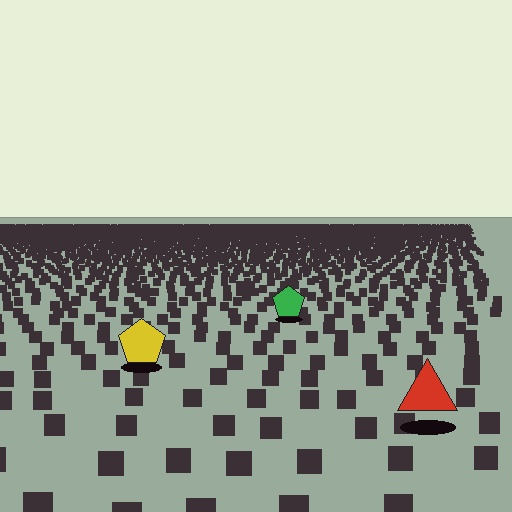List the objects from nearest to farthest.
From nearest to farthest: the red triangle, the yellow pentagon, the green pentagon.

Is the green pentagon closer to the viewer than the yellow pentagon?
No. The yellow pentagon is closer — you can tell from the texture gradient: the ground texture is coarser near it.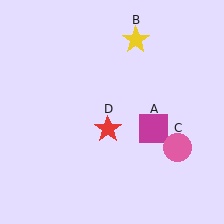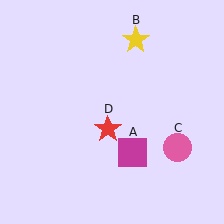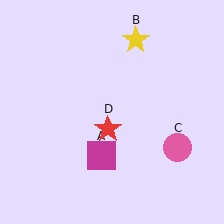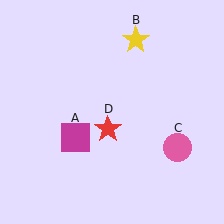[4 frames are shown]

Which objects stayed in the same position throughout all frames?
Yellow star (object B) and pink circle (object C) and red star (object D) remained stationary.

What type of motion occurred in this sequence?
The magenta square (object A) rotated clockwise around the center of the scene.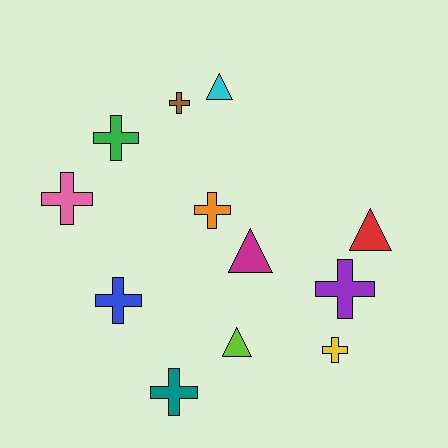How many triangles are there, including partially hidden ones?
There are 4 triangles.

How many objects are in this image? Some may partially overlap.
There are 12 objects.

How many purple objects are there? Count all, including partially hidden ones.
There is 1 purple object.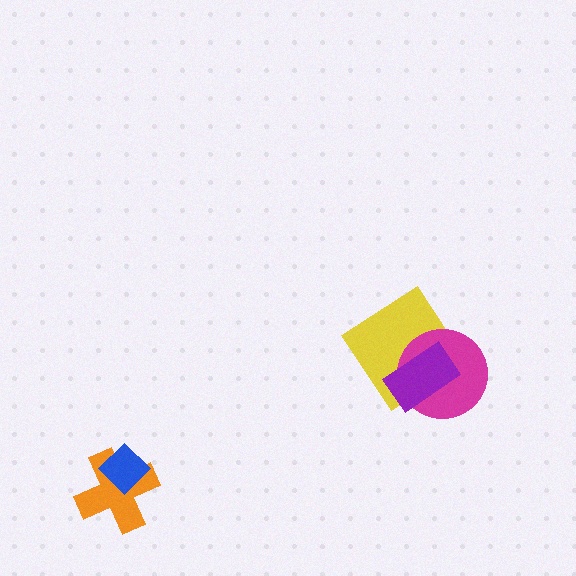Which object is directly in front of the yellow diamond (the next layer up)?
The magenta circle is directly in front of the yellow diamond.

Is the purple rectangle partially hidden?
No, no other shape covers it.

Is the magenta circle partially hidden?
Yes, it is partially covered by another shape.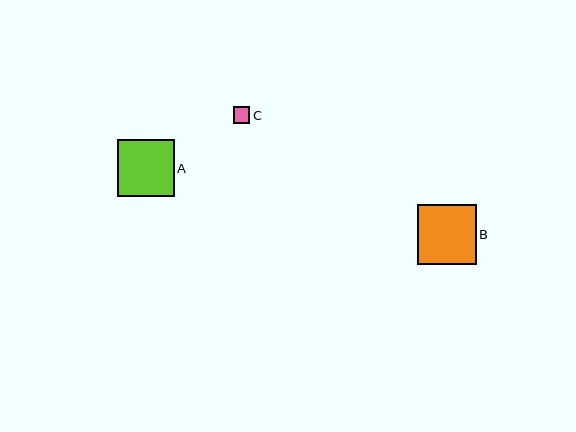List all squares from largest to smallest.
From largest to smallest: B, A, C.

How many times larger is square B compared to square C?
Square B is approximately 3.6 times the size of square C.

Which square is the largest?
Square B is the largest with a size of approximately 59 pixels.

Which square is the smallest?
Square C is the smallest with a size of approximately 17 pixels.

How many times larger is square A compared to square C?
Square A is approximately 3.5 times the size of square C.